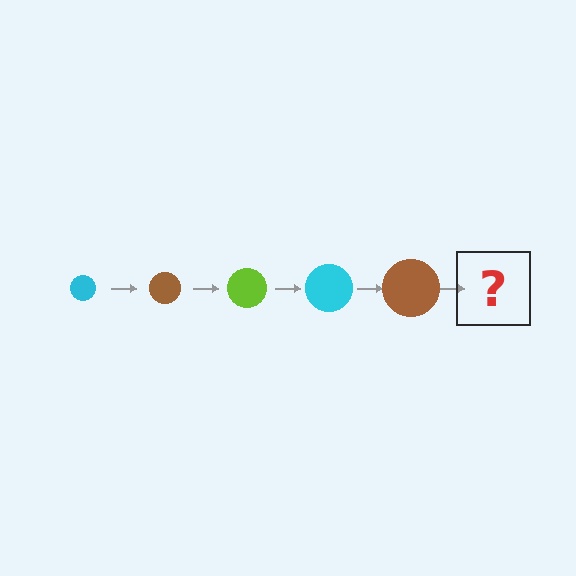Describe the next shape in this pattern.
It should be a lime circle, larger than the previous one.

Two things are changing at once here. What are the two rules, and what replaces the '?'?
The two rules are that the circle grows larger each step and the color cycles through cyan, brown, and lime. The '?' should be a lime circle, larger than the previous one.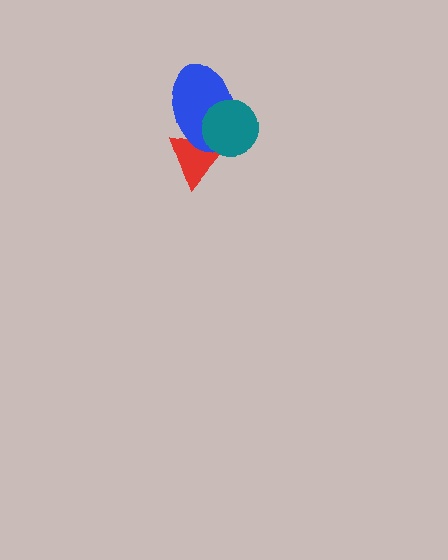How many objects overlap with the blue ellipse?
2 objects overlap with the blue ellipse.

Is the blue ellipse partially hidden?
Yes, it is partially covered by another shape.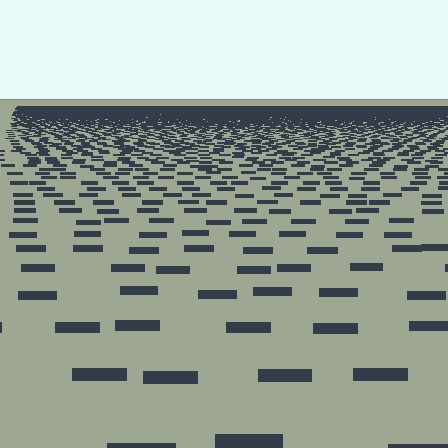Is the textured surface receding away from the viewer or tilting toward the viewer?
The surface is receding away from the viewer. Texture elements get smaller and denser toward the top.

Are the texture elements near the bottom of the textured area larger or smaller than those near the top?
Larger. Near the bottom, elements are closer to the viewer and appear at a bigger on-screen size.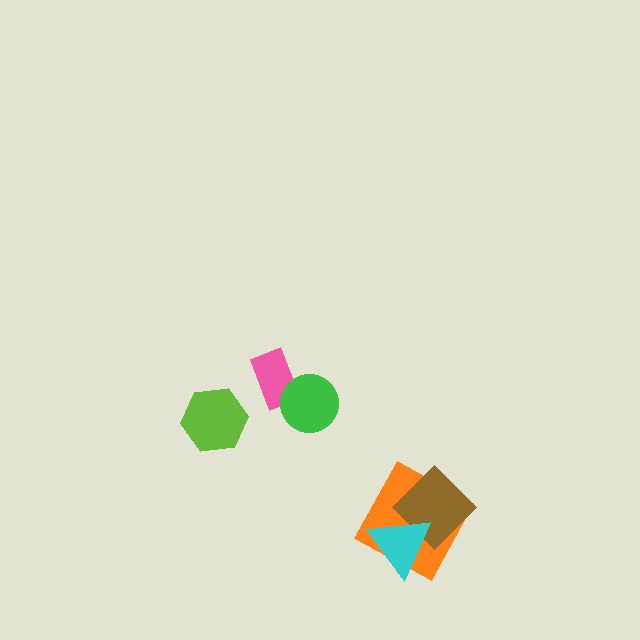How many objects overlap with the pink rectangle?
1 object overlaps with the pink rectangle.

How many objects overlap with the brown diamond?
2 objects overlap with the brown diamond.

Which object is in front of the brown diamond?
The cyan triangle is in front of the brown diamond.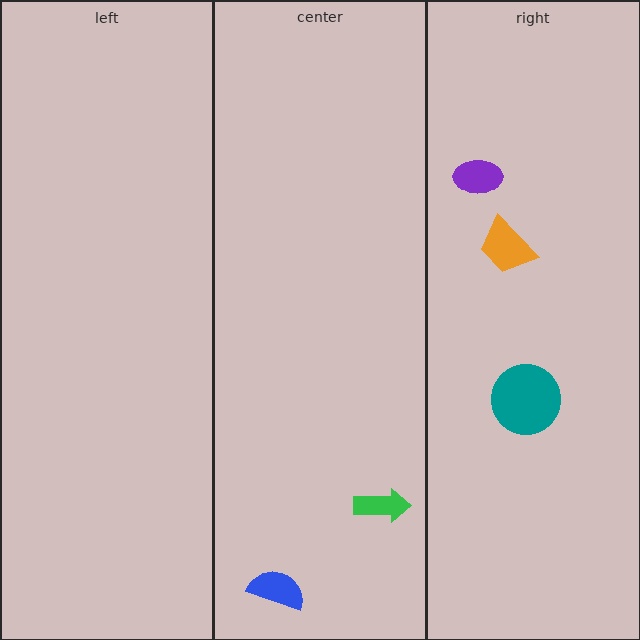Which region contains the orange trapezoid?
The right region.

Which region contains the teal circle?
The right region.